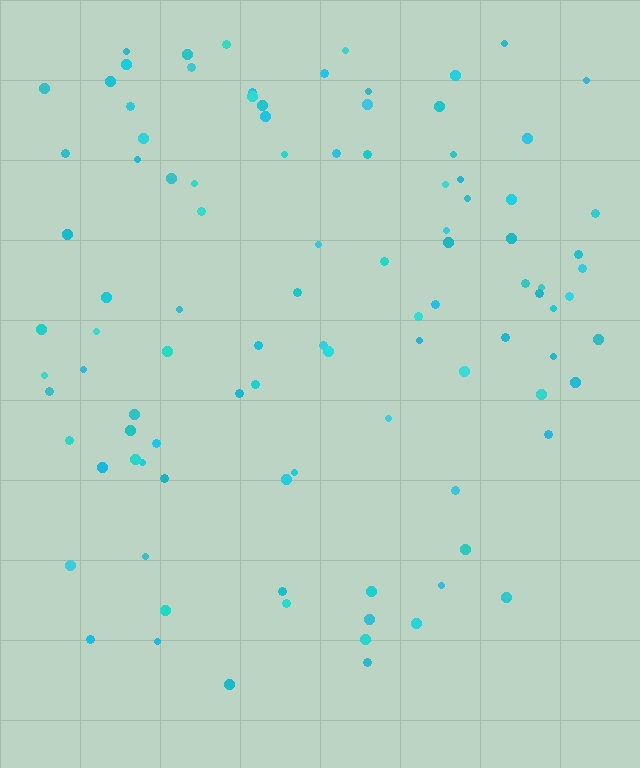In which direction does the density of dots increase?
From bottom to top, with the top side densest.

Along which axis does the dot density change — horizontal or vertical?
Vertical.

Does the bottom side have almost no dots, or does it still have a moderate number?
Still a moderate number, just noticeably fewer than the top.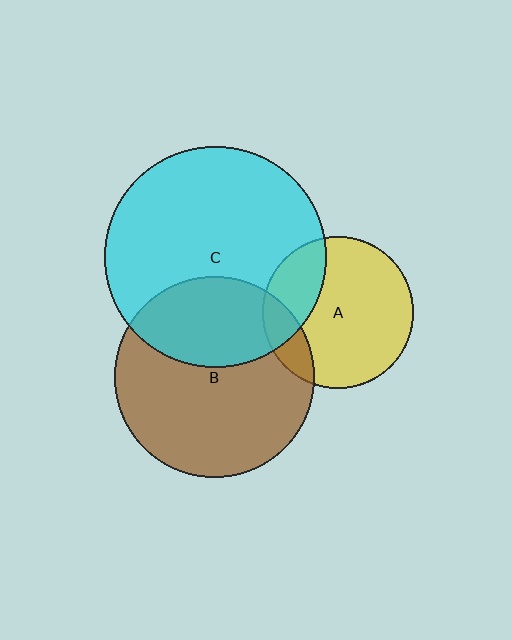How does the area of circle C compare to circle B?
Approximately 1.2 times.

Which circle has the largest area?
Circle C (cyan).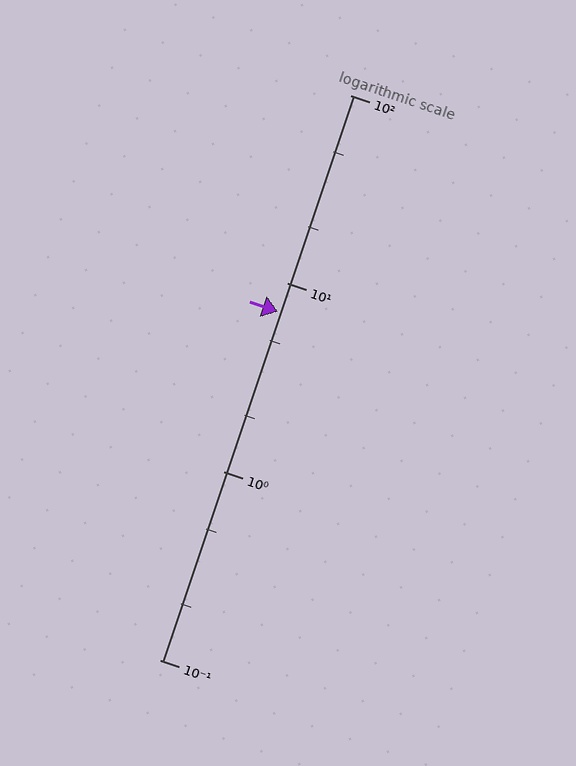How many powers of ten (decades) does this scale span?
The scale spans 3 decades, from 0.1 to 100.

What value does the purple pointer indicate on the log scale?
The pointer indicates approximately 7.1.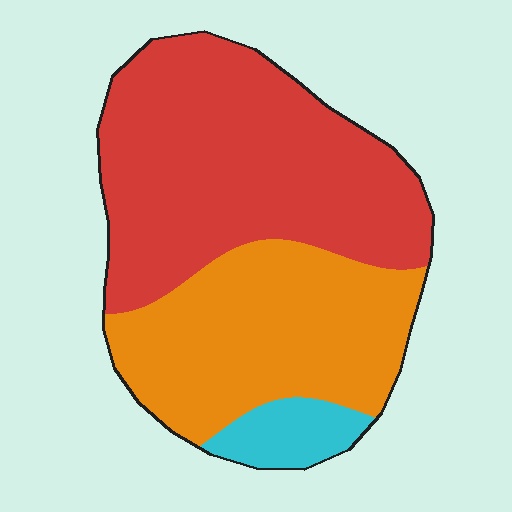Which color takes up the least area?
Cyan, at roughly 5%.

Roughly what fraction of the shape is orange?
Orange takes up about three eighths (3/8) of the shape.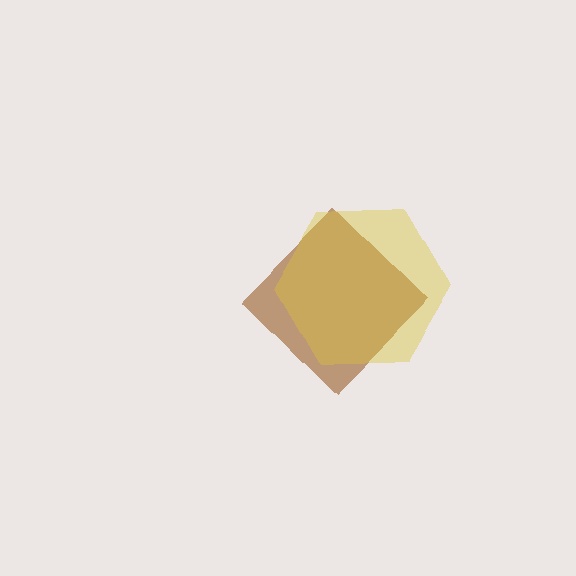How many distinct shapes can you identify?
There are 2 distinct shapes: a brown diamond, a yellow hexagon.